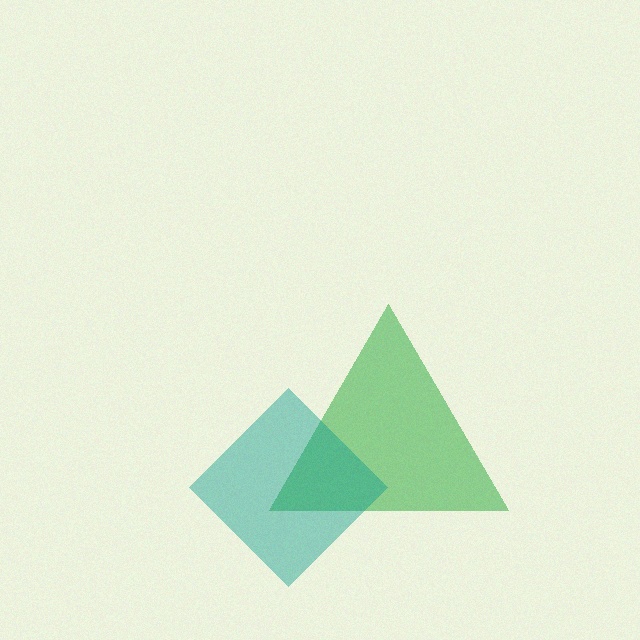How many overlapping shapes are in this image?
There are 2 overlapping shapes in the image.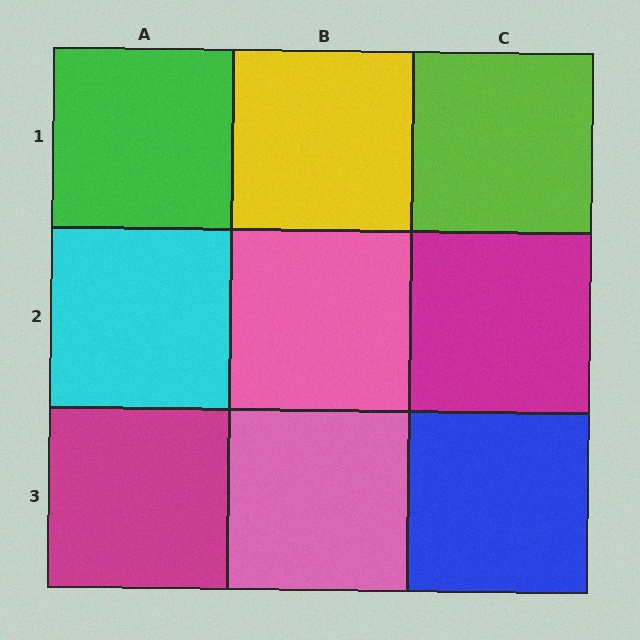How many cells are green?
1 cell is green.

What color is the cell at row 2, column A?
Cyan.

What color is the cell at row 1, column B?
Yellow.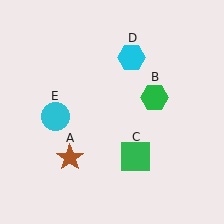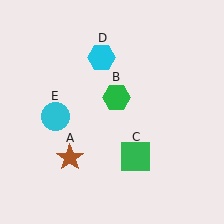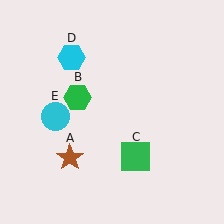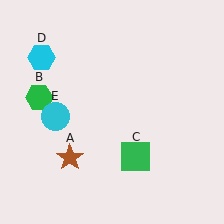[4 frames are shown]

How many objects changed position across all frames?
2 objects changed position: green hexagon (object B), cyan hexagon (object D).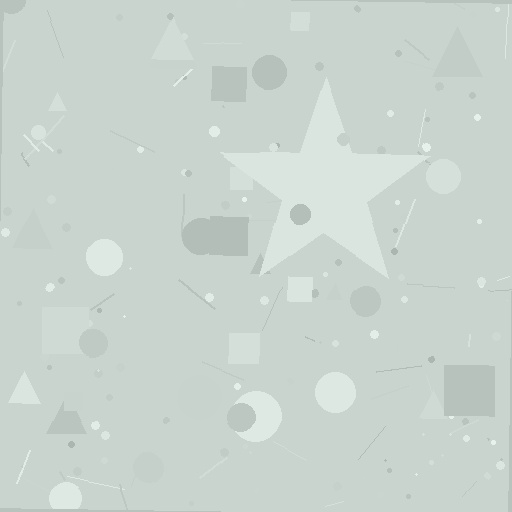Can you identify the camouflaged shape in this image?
The camouflaged shape is a star.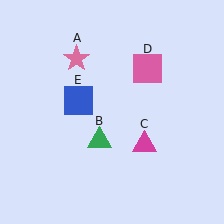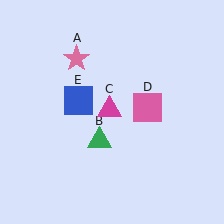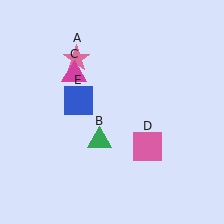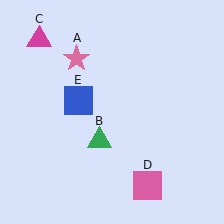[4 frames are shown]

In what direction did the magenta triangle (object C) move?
The magenta triangle (object C) moved up and to the left.